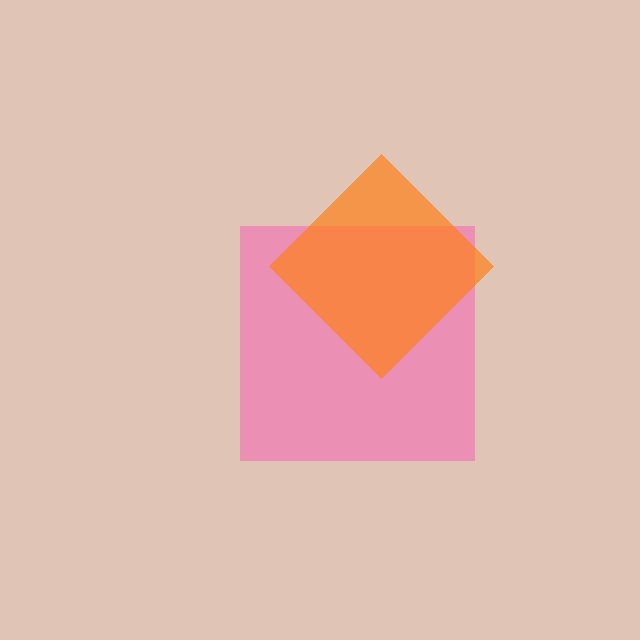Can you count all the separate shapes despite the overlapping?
Yes, there are 2 separate shapes.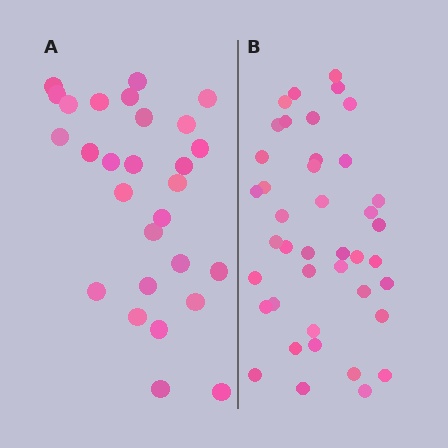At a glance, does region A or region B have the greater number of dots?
Region B (the right region) has more dots.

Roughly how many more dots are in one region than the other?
Region B has approximately 15 more dots than region A.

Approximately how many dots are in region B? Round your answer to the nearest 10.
About 40 dots. (The exact count is 41, which rounds to 40.)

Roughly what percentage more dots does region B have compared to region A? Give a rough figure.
About 45% more.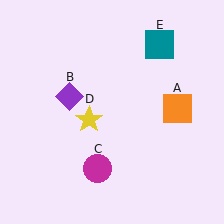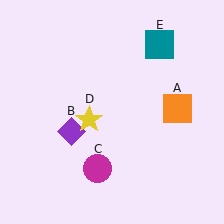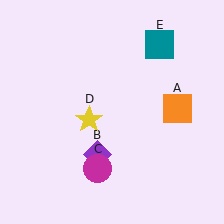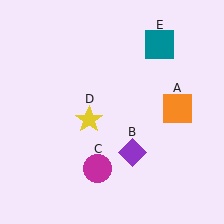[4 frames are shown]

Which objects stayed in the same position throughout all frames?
Orange square (object A) and magenta circle (object C) and yellow star (object D) and teal square (object E) remained stationary.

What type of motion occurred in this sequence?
The purple diamond (object B) rotated counterclockwise around the center of the scene.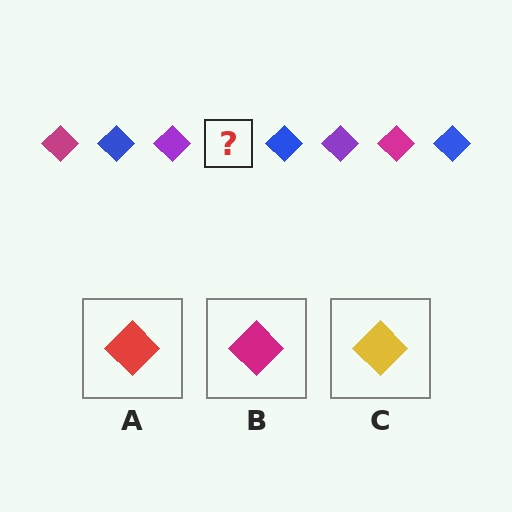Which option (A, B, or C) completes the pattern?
B.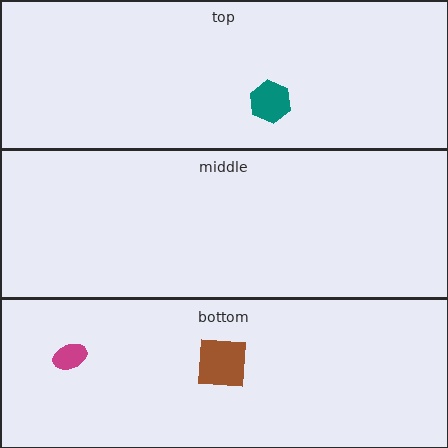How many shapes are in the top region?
1.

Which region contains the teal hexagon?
The top region.